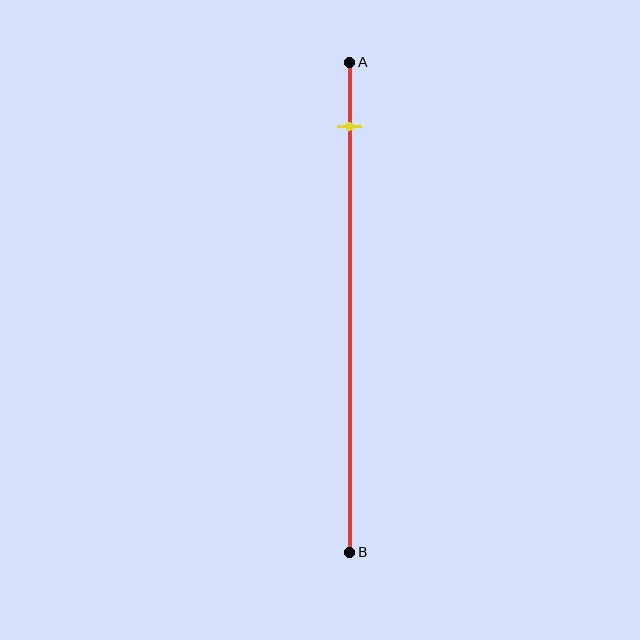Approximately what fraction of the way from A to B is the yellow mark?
The yellow mark is approximately 15% of the way from A to B.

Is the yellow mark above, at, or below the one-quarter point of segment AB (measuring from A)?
The yellow mark is above the one-quarter point of segment AB.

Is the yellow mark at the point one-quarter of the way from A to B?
No, the mark is at about 15% from A, not at the 25% one-quarter point.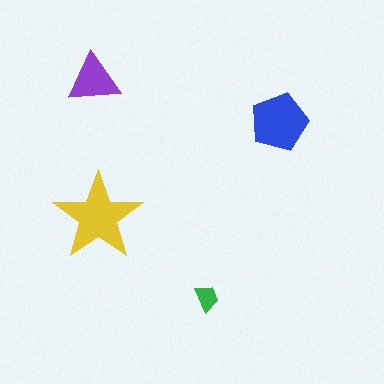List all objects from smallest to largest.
The green trapezoid, the purple triangle, the blue pentagon, the yellow star.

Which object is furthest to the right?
The blue pentagon is rightmost.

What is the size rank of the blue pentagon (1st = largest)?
2nd.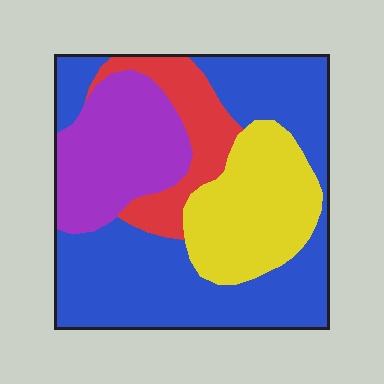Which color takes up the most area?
Blue, at roughly 45%.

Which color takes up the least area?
Red, at roughly 15%.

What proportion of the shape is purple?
Purple takes up between a sixth and a third of the shape.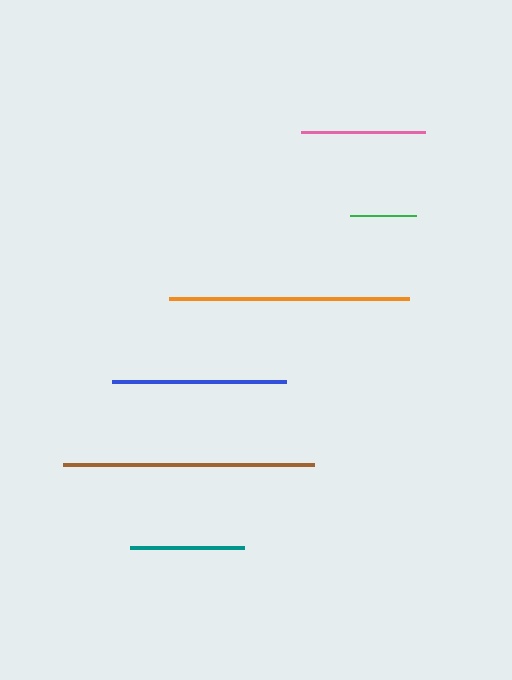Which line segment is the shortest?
The green line is the shortest at approximately 66 pixels.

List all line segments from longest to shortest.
From longest to shortest: brown, orange, blue, pink, teal, green.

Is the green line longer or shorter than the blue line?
The blue line is longer than the green line.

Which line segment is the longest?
The brown line is the longest at approximately 251 pixels.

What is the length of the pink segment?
The pink segment is approximately 124 pixels long.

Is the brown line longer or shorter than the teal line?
The brown line is longer than the teal line.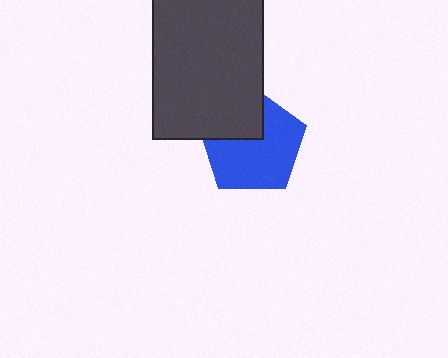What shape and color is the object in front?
The object in front is a dark gray rectangle.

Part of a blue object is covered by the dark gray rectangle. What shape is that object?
It is a pentagon.